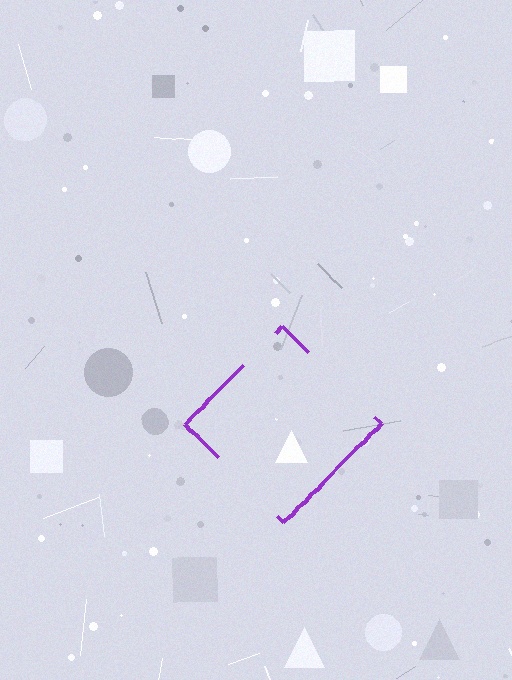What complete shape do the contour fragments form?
The contour fragments form a diamond.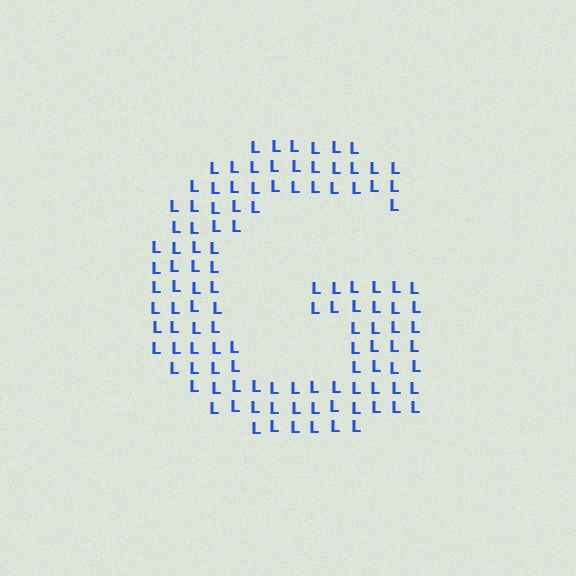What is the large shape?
The large shape is the letter G.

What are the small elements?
The small elements are letter L's.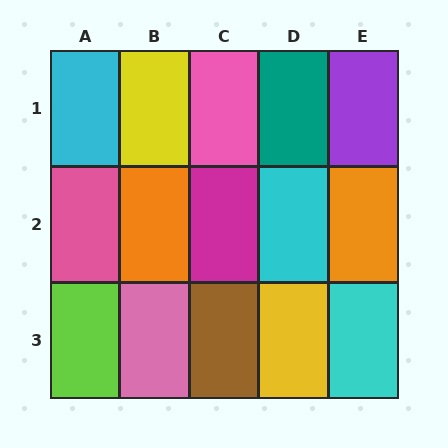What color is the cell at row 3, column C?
Brown.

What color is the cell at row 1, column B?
Yellow.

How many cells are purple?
1 cell is purple.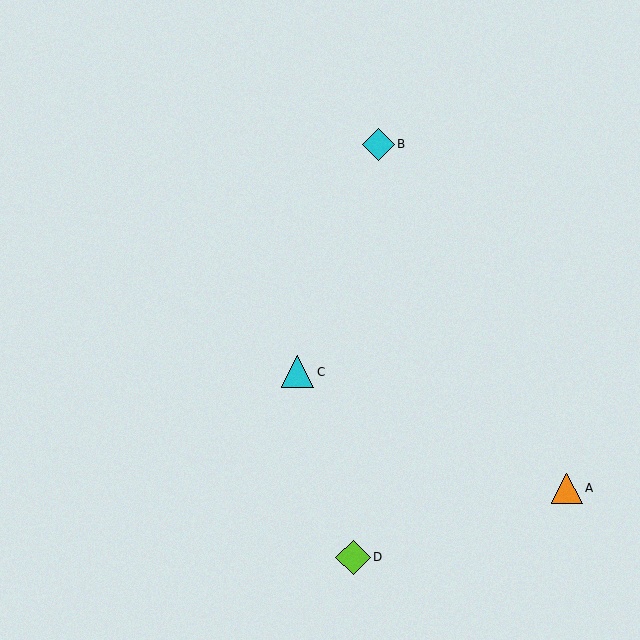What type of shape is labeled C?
Shape C is a cyan triangle.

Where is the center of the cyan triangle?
The center of the cyan triangle is at (298, 372).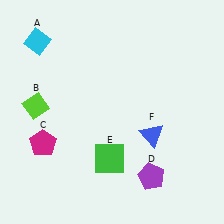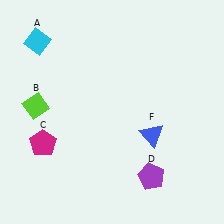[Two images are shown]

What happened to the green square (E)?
The green square (E) was removed in Image 2. It was in the bottom-left area of Image 1.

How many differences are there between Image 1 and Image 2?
There is 1 difference between the two images.